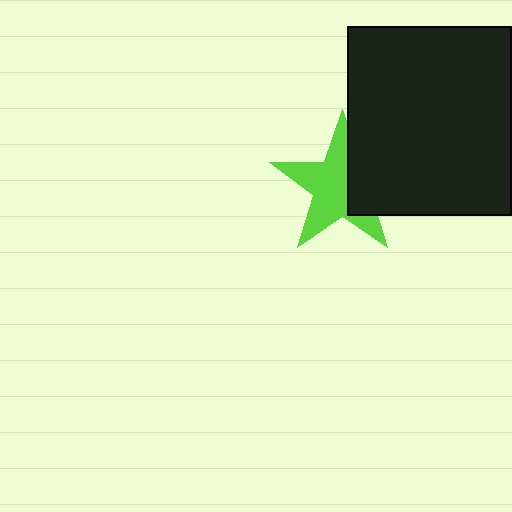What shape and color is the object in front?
The object in front is a black rectangle.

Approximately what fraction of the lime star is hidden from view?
Roughly 34% of the lime star is hidden behind the black rectangle.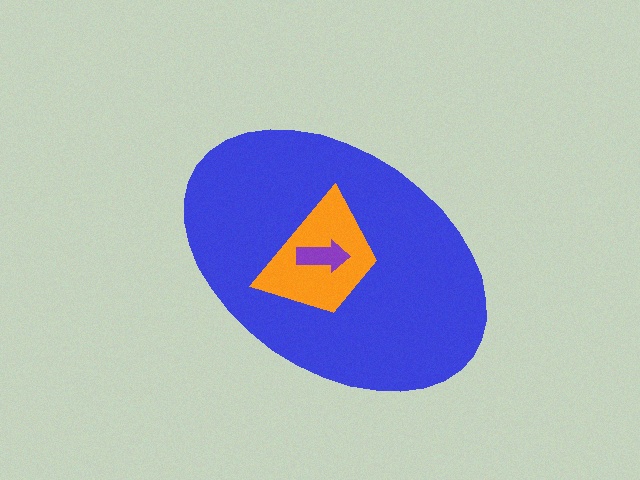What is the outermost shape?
The blue ellipse.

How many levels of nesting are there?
3.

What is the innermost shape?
The purple arrow.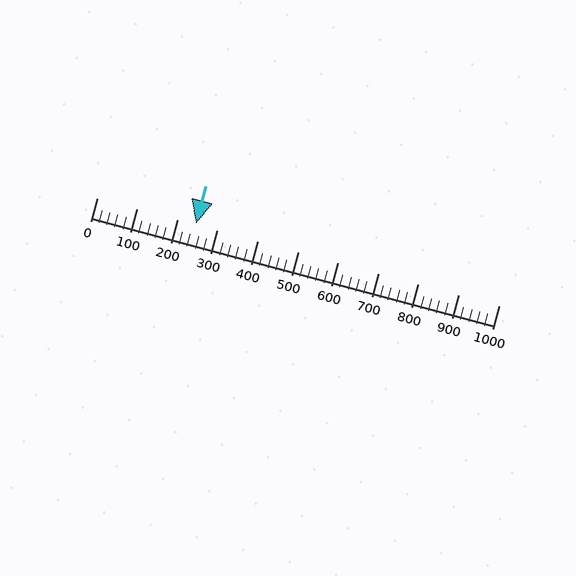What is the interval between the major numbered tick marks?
The major tick marks are spaced 100 units apart.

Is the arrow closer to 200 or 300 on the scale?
The arrow is closer to 200.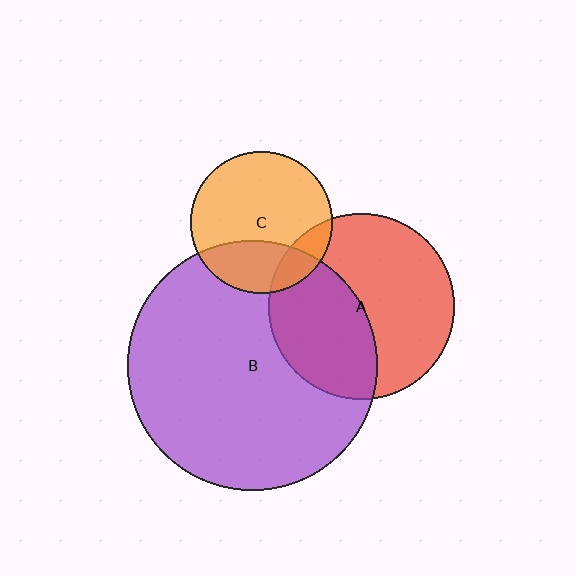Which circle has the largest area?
Circle B (purple).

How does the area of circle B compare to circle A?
Approximately 1.8 times.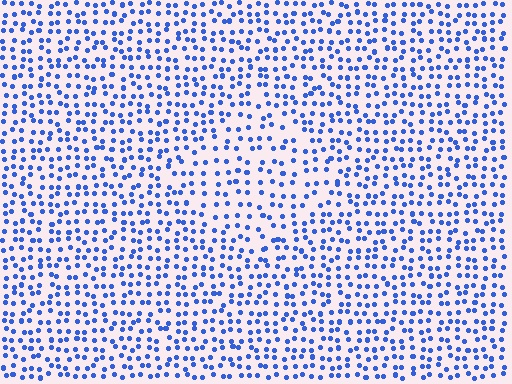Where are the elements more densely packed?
The elements are more densely packed outside the diamond boundary.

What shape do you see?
I see a diamond.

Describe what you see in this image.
The image contains small blue elements arranged at two different densities. A diamond-shaped region is visible where the elements are less densely packed than the surrounding area.